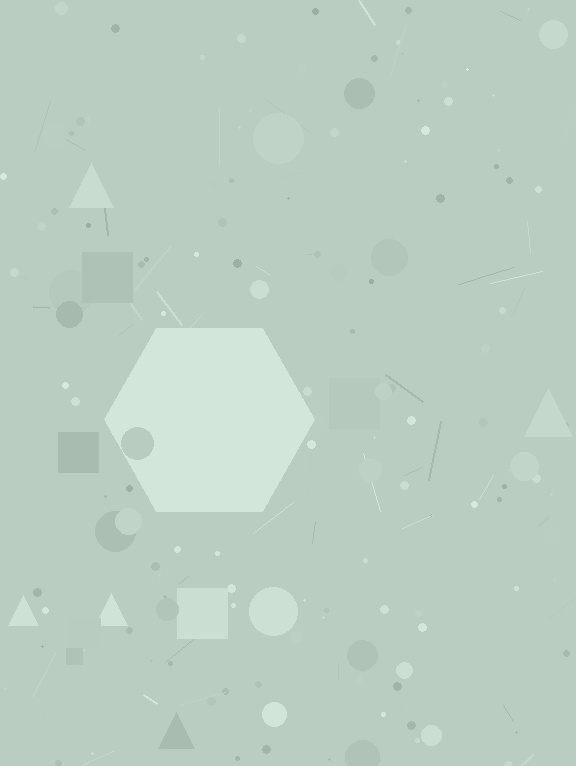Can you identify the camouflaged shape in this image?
The camouflaged shape is a hexagon.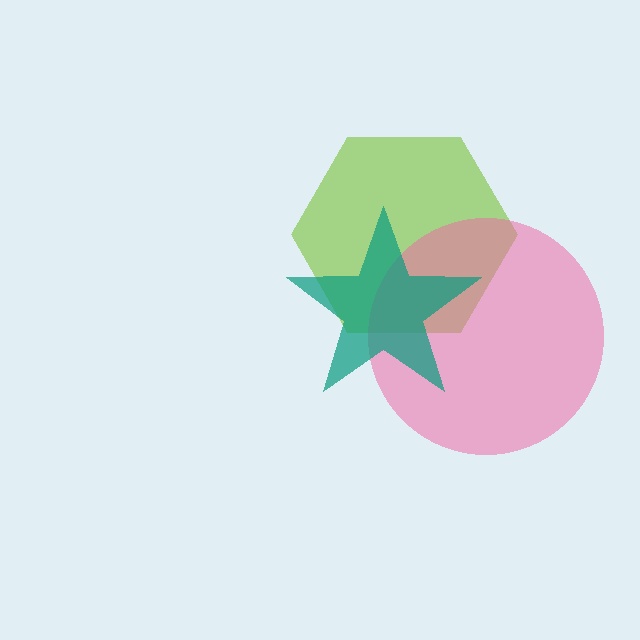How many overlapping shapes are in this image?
There are 3 overlapping shapes in the image.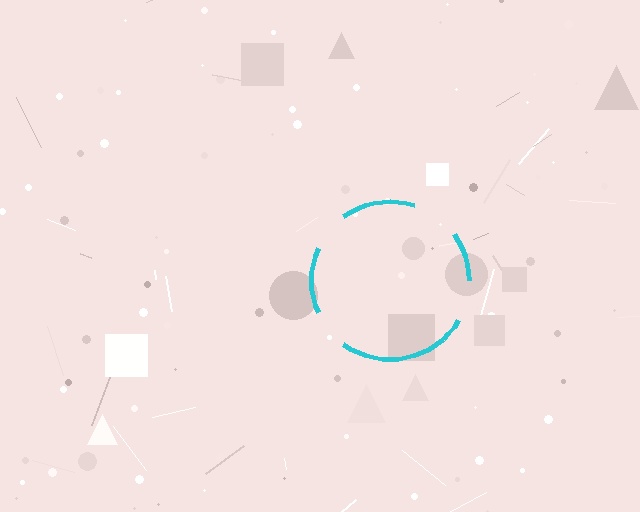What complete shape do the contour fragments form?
The contour fragments form a circle.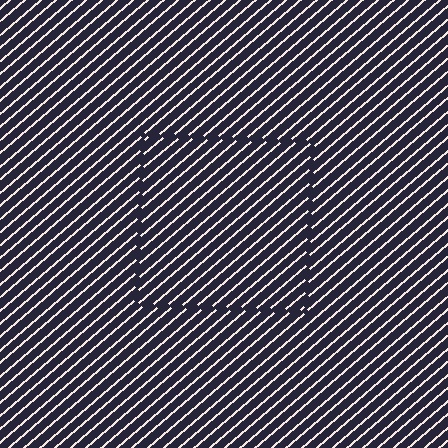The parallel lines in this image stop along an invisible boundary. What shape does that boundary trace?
An illusory square. The interior of the shape contains the same grating, shifted by half a period — the contour is defined by the phase discontinuity where line-ends from the inner and outer gratings abut.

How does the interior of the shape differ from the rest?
The interior of the shape contains the same grating, shifted by half a period — the contour is defined by the phase discontinuity where line-ends from the inner and outer gratings abut.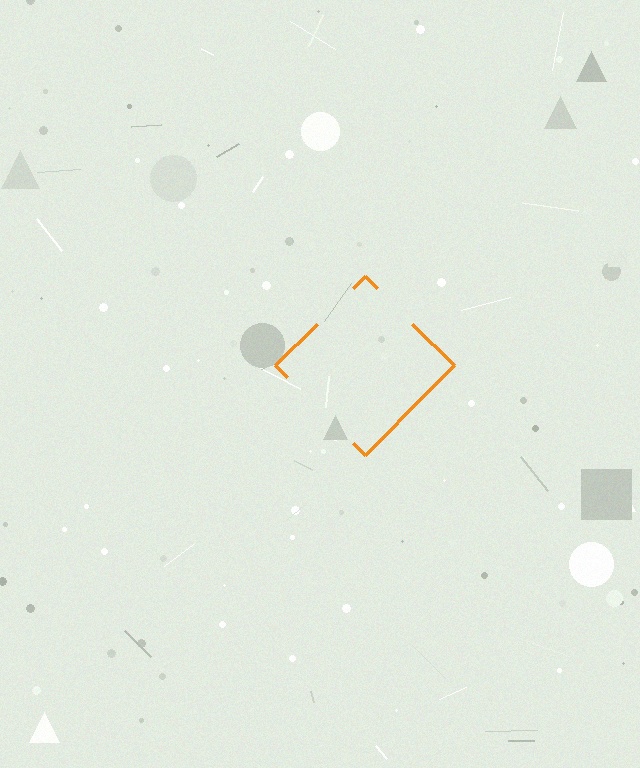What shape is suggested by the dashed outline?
The dashed outline suggests a diamond.